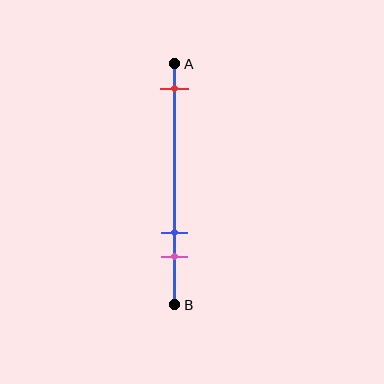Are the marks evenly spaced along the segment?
No, the marks are not evenly spaced.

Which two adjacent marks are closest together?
The blue and pink marks are the closest adjacent pair.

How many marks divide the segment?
There are 3 marks dividing the segment.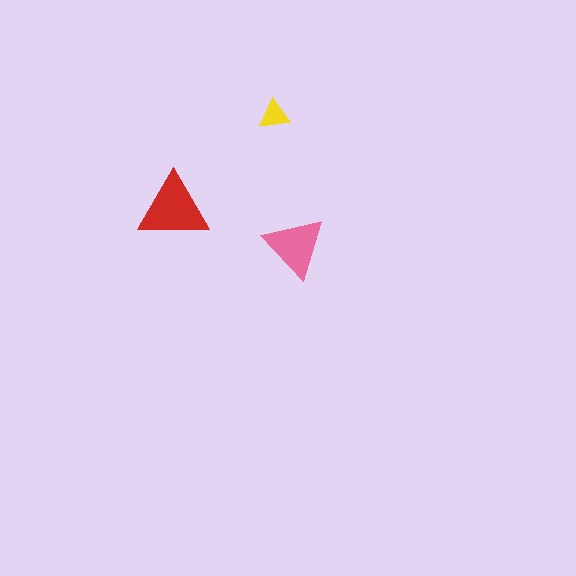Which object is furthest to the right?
The pink triangle is rightmost.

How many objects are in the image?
There are 3 objects in the image.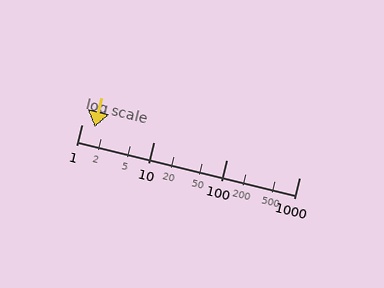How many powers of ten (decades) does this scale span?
The scale spans 3 decades, from 1 to 1000.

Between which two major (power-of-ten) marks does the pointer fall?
The pointer is between 1 and 10.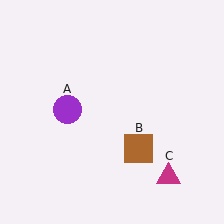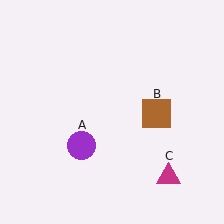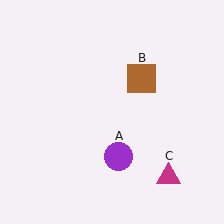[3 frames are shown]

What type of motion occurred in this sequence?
The purple circle (object A), brown square (object B) rotated counterclockwise around the center of the scene.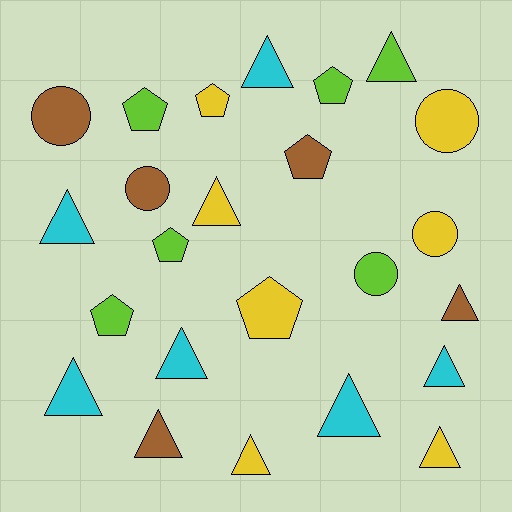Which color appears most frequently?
Yellow, with 7 objects.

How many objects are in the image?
There are 24 objects.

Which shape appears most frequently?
Triangle, with 12 objects.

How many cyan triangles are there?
There are 6 cyan triangles.